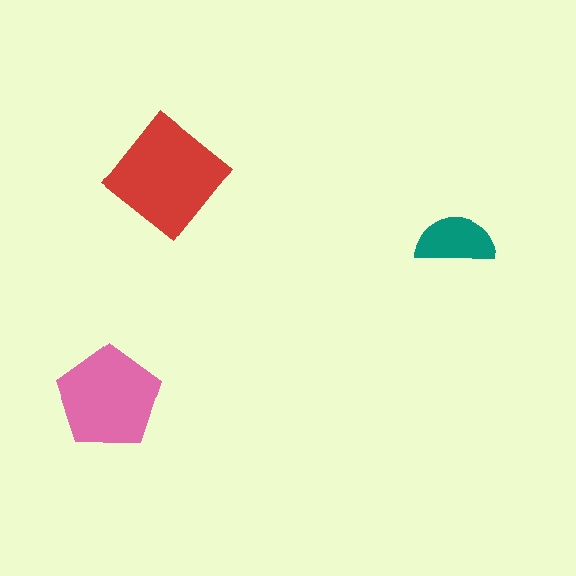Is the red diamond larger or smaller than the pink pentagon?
Larger.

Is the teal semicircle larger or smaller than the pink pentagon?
Smaller.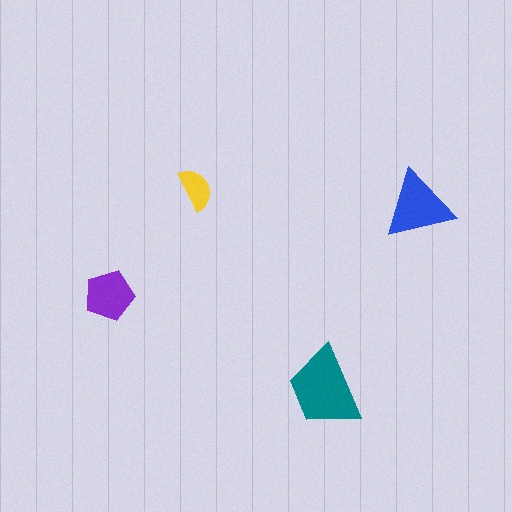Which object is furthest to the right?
The blue triangle is rightmost.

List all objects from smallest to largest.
The yellow semicircle, the purple pentagon, the blue triangle, the teal trapezoid.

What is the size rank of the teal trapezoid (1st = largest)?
1st.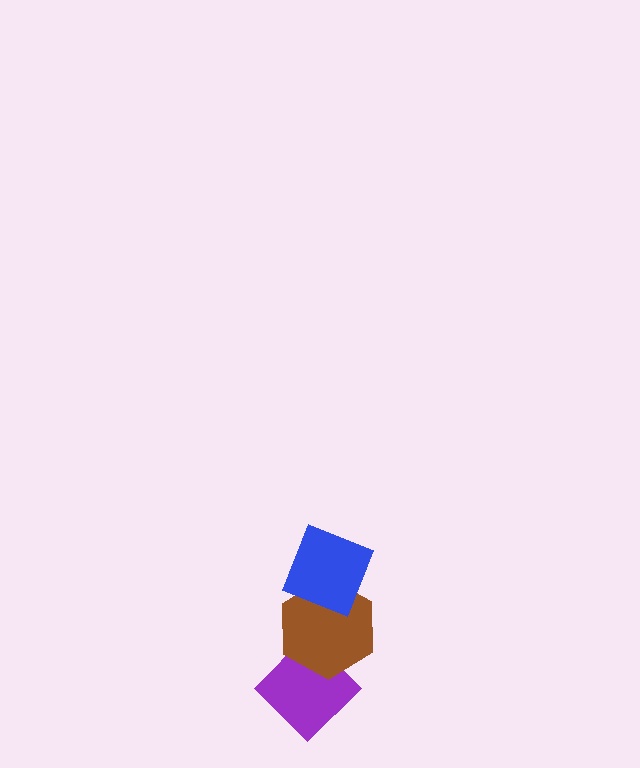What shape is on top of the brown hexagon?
The blue diamond is on top of the brown hexagon.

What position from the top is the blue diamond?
The blue diamond is 1st from the top.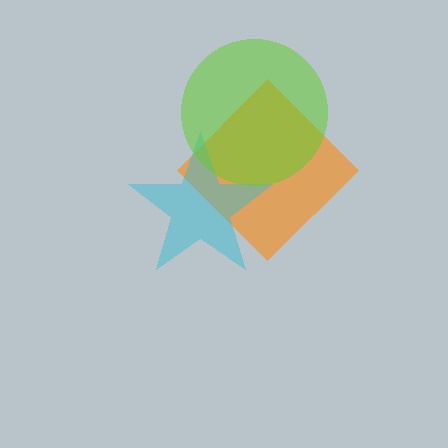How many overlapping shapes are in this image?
There are 3 overlapping shapes in the image.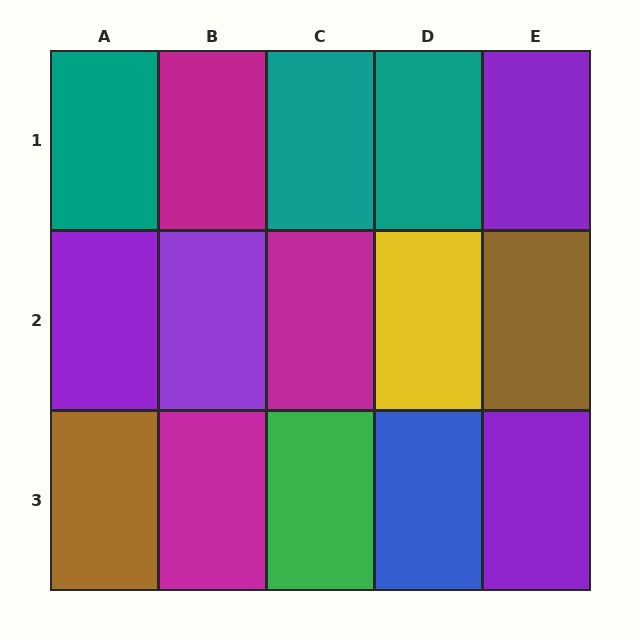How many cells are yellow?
1 cell is yellow.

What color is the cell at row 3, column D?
Blue.